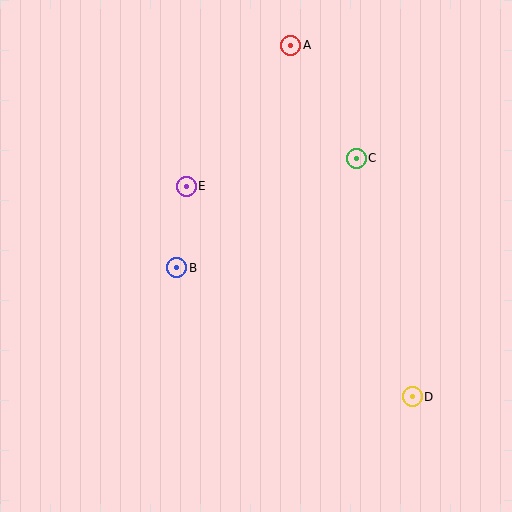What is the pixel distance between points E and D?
The distance between E and D is 309 pixels.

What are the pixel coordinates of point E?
Point E is at (186, 186).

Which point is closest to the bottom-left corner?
Point B is closest to the bottom-left corner.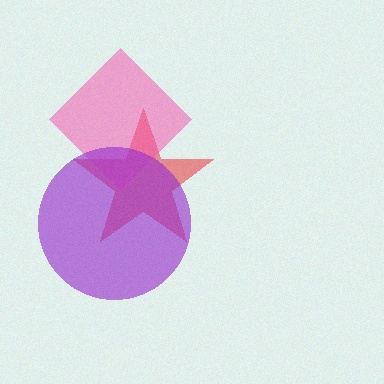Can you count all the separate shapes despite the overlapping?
Yes, there are 3 separate shapes.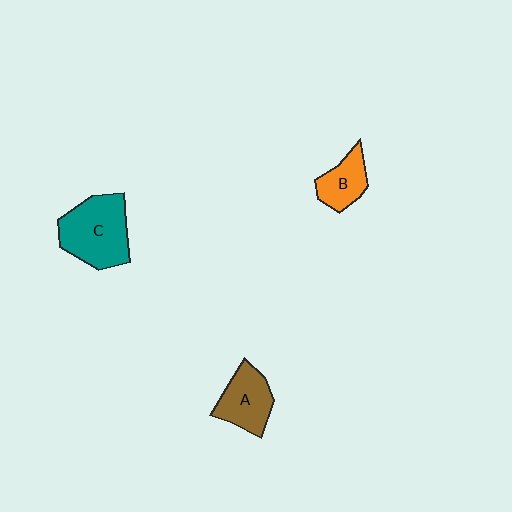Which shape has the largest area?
Shape C (teal).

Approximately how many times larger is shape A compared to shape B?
Approximately 1.3 times.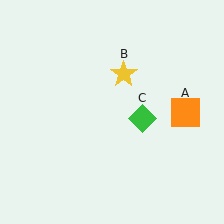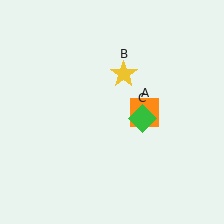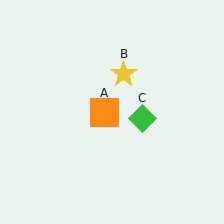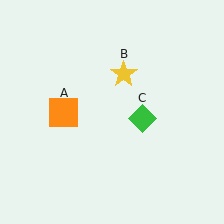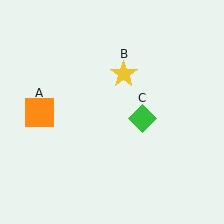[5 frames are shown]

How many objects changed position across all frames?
1 object changed position: orange square (object A).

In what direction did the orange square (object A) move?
The orange square (object A) moved left.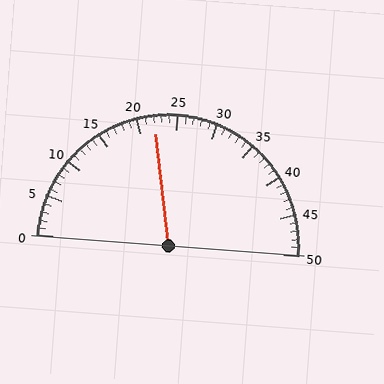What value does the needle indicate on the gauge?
The needle indicates approximately 22.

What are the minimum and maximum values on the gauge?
The gauge ranges from 0 to 50.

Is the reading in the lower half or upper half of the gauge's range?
The reading is in the lower half of the range (0 to 50).